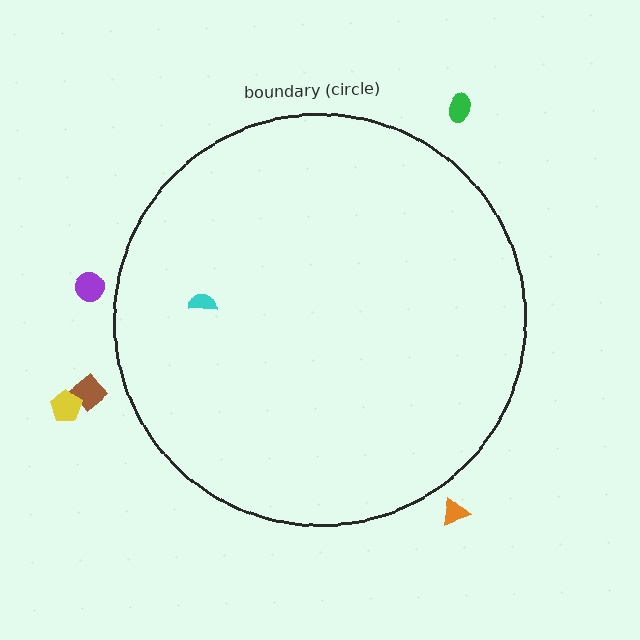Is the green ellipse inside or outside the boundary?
Outside.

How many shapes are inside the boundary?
1 inside, 5 outside.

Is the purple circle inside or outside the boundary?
Outside.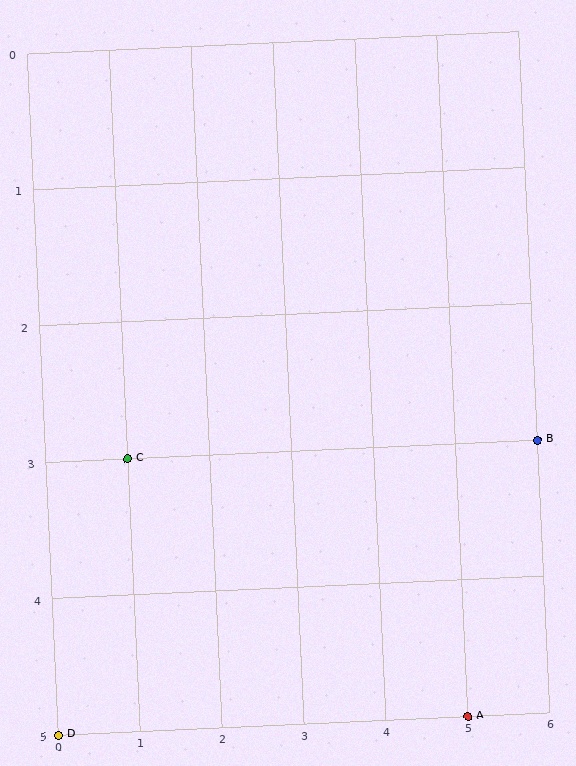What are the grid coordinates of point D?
Point D is at grid coordinates (0, 5).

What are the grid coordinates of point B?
Point B is at grid coordinates (6, 3).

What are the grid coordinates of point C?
Point C is at grid coordinates (1, 3).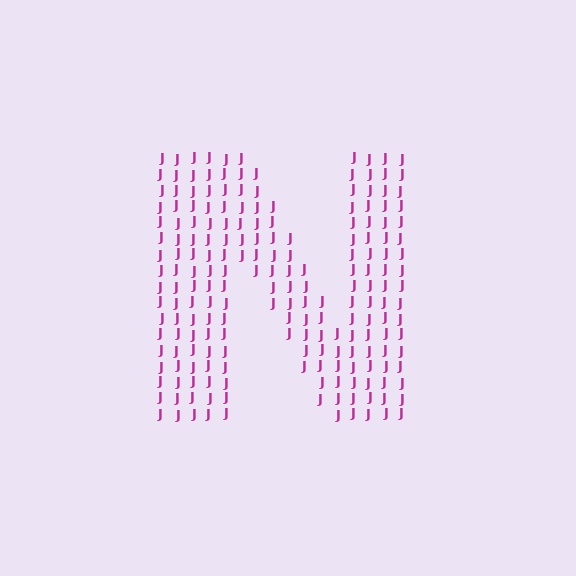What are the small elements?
The small elements are letter J's.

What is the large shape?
The large shape is the letter N.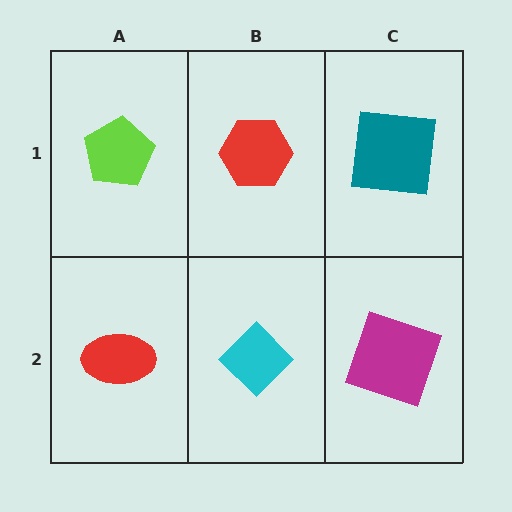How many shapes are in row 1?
3 shapes.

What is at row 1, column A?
A lime pentagon.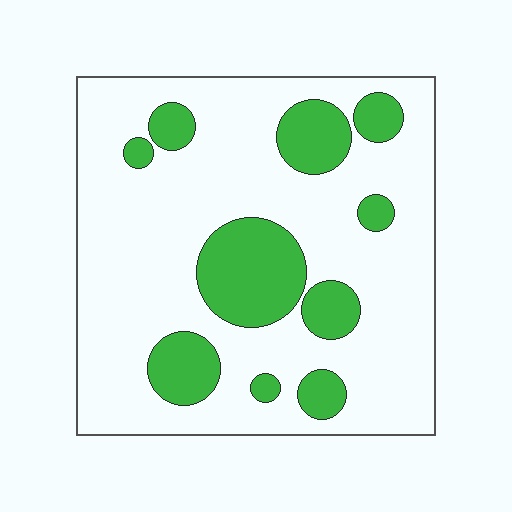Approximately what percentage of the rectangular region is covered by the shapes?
Approximately 25%.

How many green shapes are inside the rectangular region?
10.